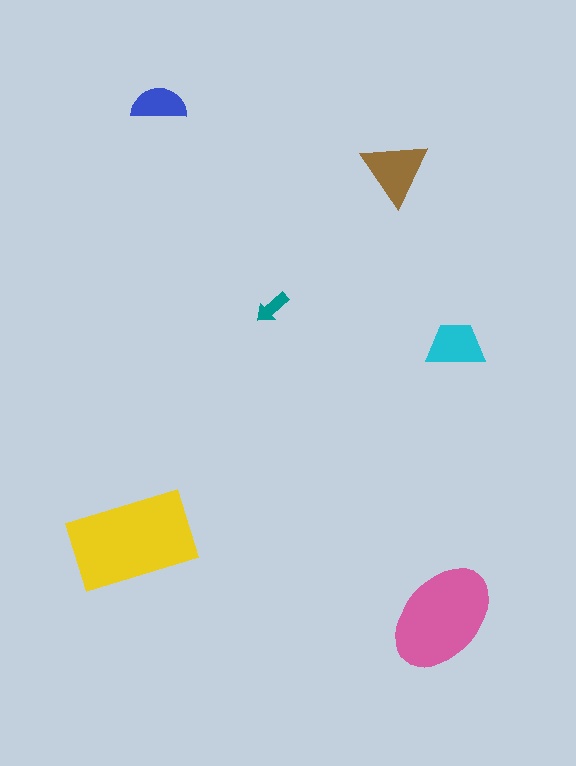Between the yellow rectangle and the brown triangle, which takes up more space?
The yellow rectangle.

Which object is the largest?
The yellow rectangle.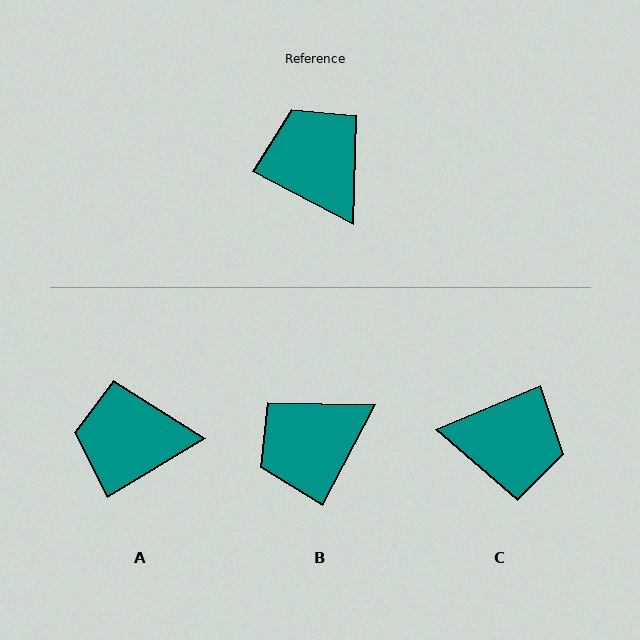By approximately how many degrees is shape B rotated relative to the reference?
Approximately 90 degrees counter-clockwise.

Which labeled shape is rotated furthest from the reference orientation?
C, about 130 degrees away.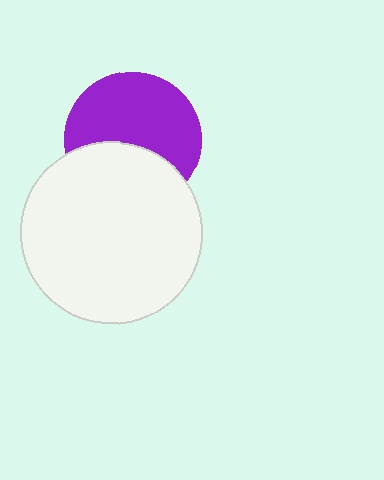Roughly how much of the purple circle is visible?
About half of it is visible (roughly 61%).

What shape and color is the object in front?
The object in front is a white circle.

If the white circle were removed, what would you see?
You would see the complete purple circle.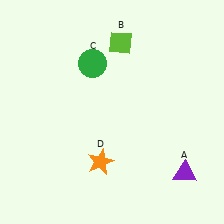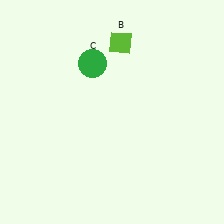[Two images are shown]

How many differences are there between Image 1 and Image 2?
There are 2 differences between the two images.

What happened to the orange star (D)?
The orange star (D) was removed in Image 2. It was in the bottom-left area of Image 1.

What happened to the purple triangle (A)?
The purple triangle (A) was removed in Image 2. It was in the bottom-right area of Image 1.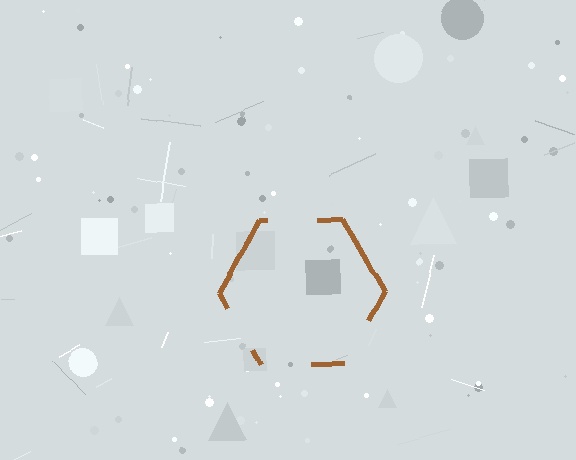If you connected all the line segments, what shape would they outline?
They would outline a hexagon.